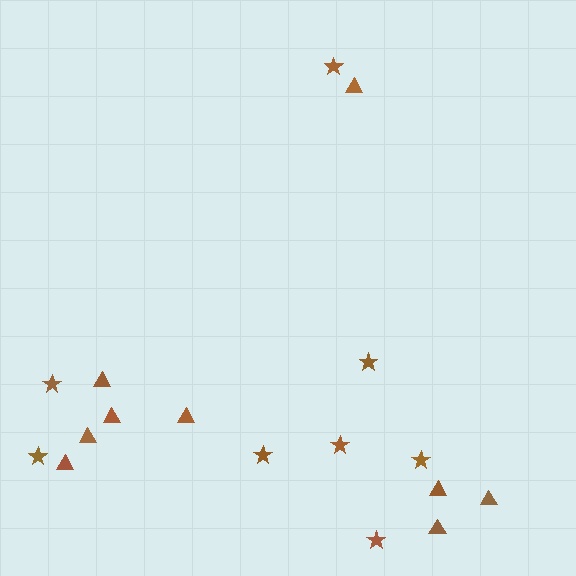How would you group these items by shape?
There are 2 groups: one group of triangles (9) and one group of stars (8).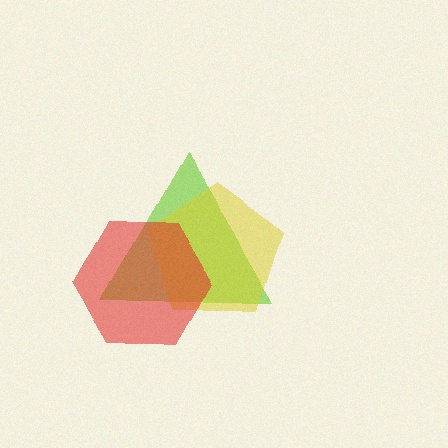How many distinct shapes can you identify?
There are 3 distinct shapes: a lime triangle, a yellow pentagon, a red hexagon.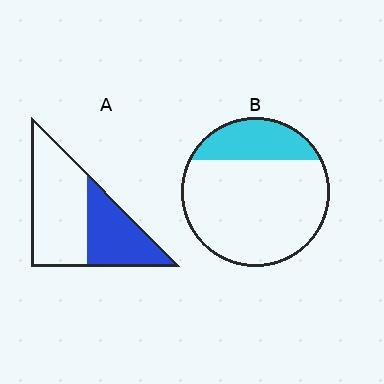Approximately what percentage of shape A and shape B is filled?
A is approximately 40% and B is approximately 25%.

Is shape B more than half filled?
No.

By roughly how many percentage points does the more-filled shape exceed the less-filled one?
By roughly 15 percentage points (A over B).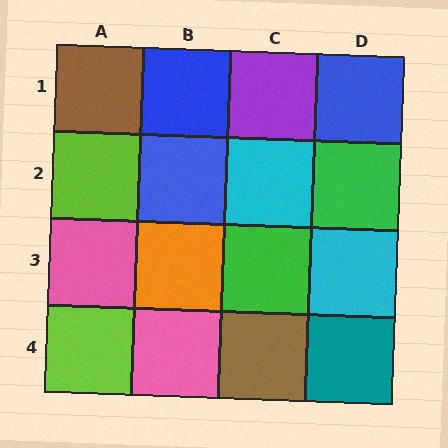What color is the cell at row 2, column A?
Lime.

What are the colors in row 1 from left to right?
Brown, blue, purple, blue.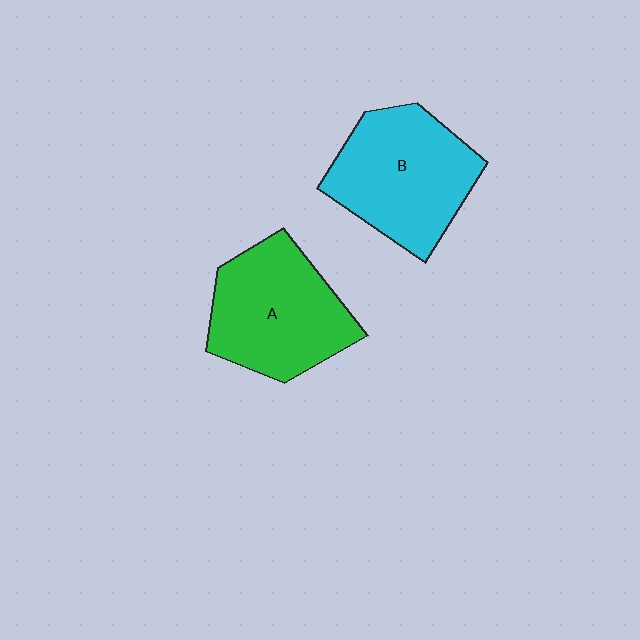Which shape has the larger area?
Shape B (cyan).